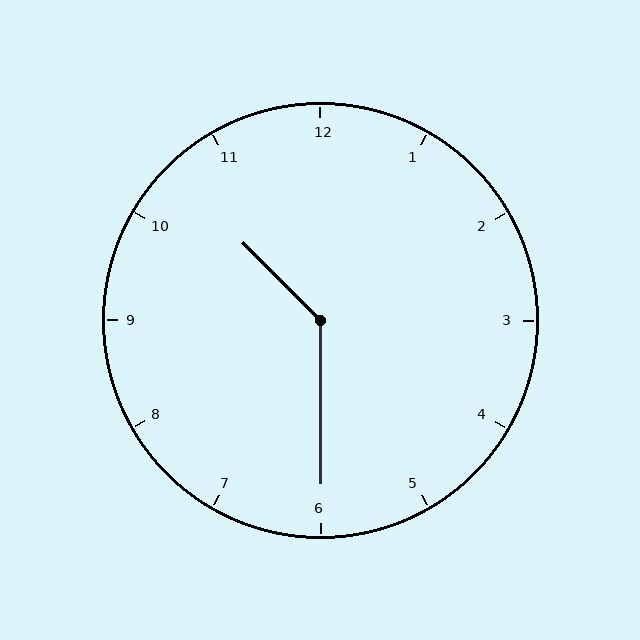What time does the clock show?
10:30.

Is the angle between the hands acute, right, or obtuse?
It is obtuse.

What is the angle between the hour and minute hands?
Approximately 135 degrees.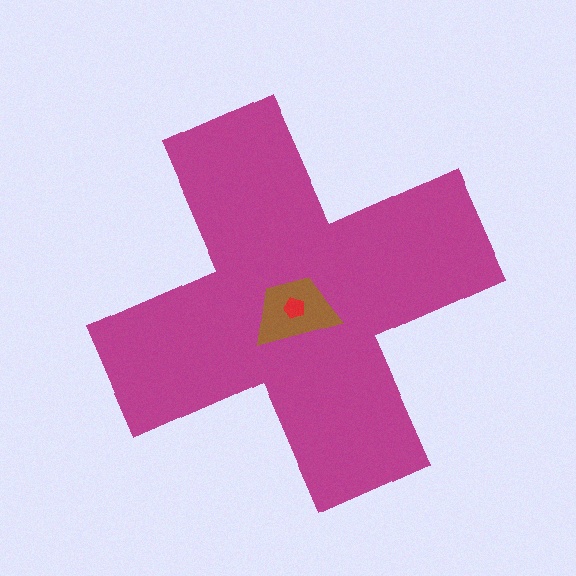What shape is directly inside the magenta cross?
The brown trapezoid.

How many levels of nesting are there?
3.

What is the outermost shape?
The magenta cross.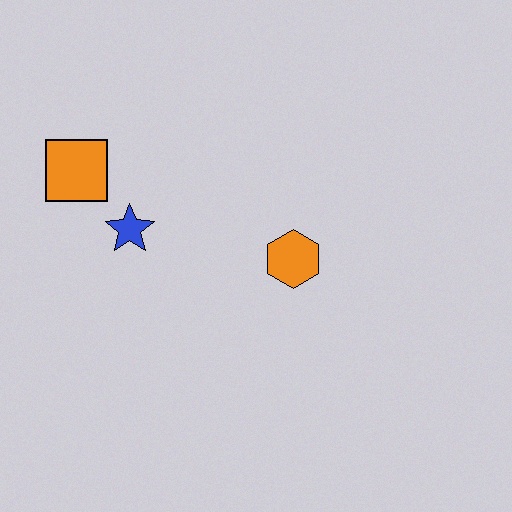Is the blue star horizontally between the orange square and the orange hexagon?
Yes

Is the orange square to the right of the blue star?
No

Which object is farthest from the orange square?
The orange hexagon is farthest from the orange square.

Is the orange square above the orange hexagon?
Yes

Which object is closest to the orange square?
The blue star is closest to the orange square.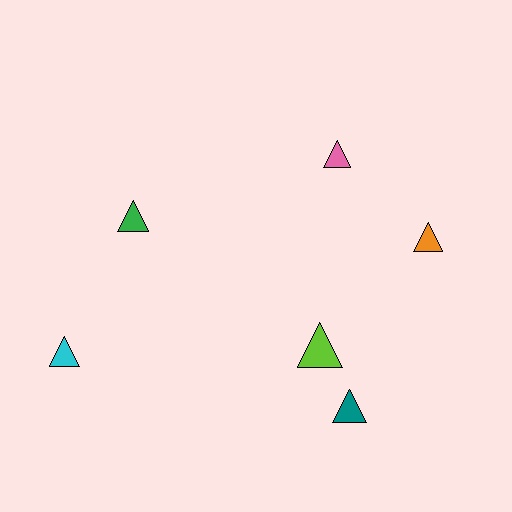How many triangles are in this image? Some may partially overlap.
There are 6 triangles.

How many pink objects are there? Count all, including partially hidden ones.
There is 1 pink object.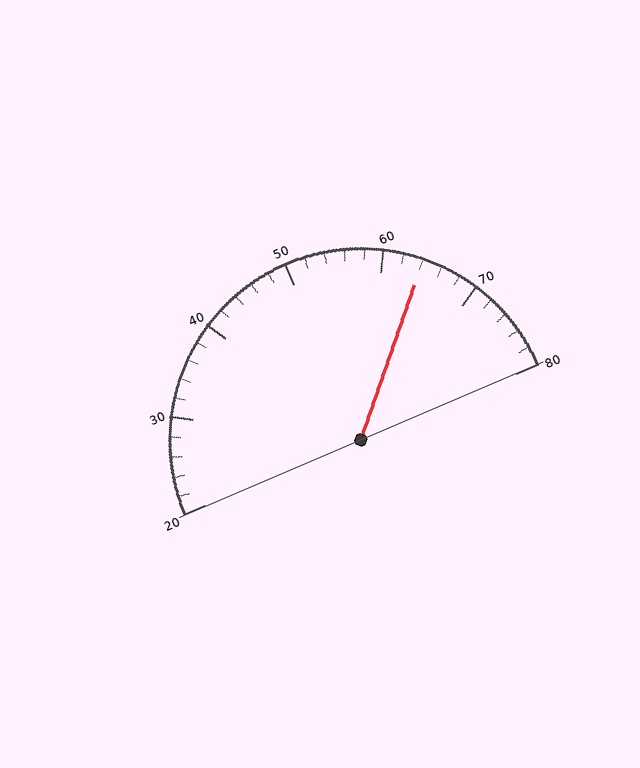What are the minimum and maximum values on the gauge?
The gauge ranges from 20 to 80.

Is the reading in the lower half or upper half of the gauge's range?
The reading is in the upper half of the range (20 to 80).